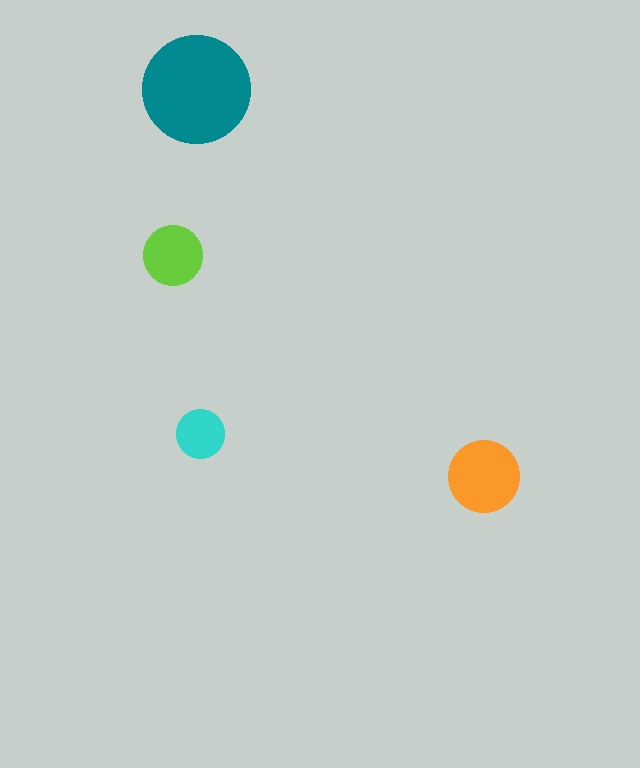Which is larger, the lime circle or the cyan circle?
The lime one.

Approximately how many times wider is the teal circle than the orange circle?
About 1.5 times wider.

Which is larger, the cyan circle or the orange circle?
The orange one.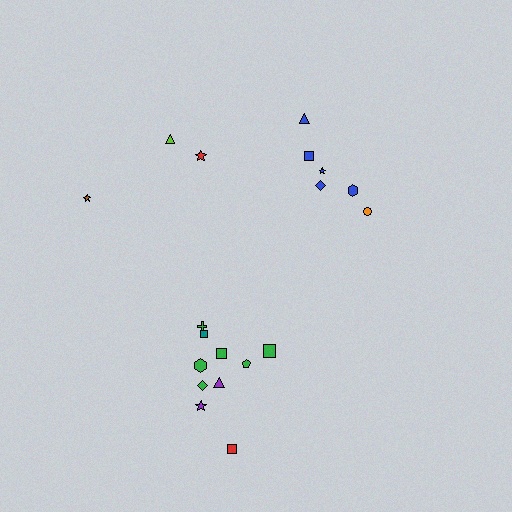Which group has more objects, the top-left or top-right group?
The top-right group.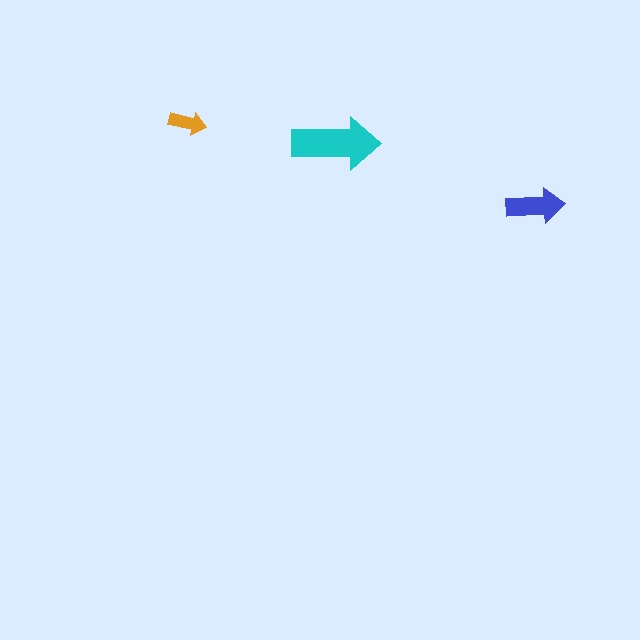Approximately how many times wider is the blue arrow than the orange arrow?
About 1.5 times wider.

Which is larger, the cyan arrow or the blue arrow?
The cyan one.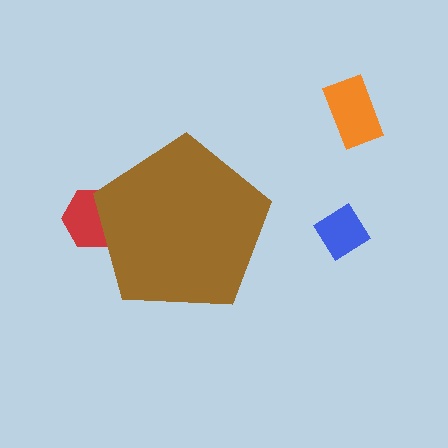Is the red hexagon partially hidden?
Yes, the red hexagon is partially hidden behind the brown pentagon.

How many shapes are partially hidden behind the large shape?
1 shape is partially hidden.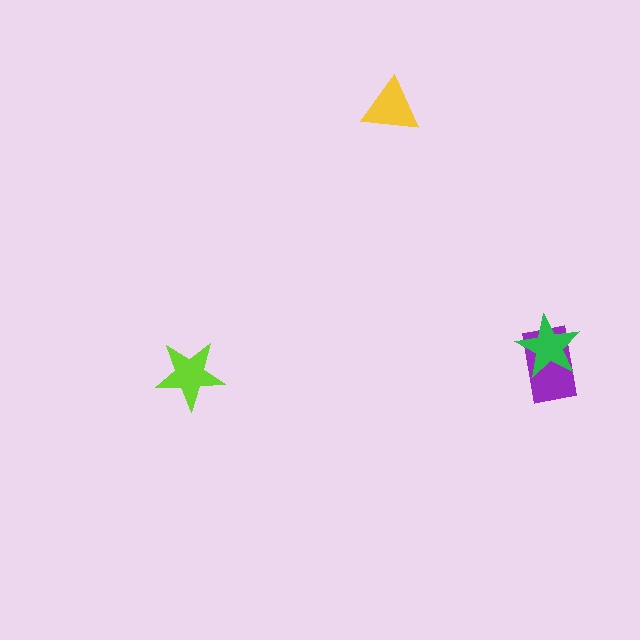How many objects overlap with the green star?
1 object overlaps with the green star.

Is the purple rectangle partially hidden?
Yes, it is partially covered by another shape.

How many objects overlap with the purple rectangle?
1 object overlaps with the purple rectangle.